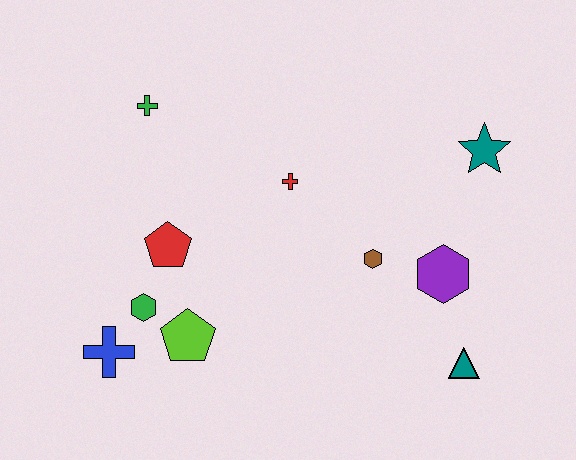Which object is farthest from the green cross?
The teal triangle is farthest from the green cross.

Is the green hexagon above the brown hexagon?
No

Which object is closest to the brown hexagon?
The purple hexagon is closest to the brown hexagon.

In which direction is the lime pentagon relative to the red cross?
The lime pentagon is below the red cross.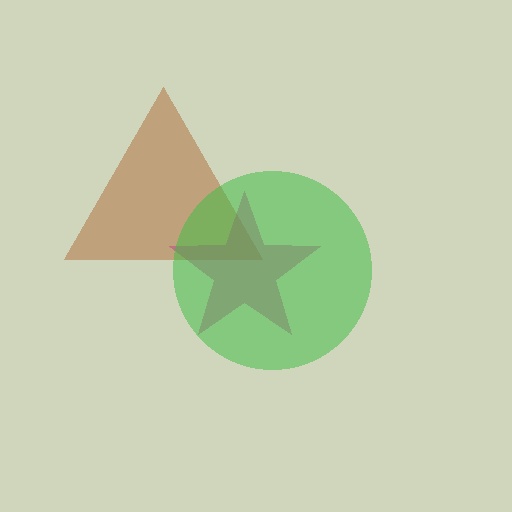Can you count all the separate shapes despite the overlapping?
Yes, there are 3 separate shapes.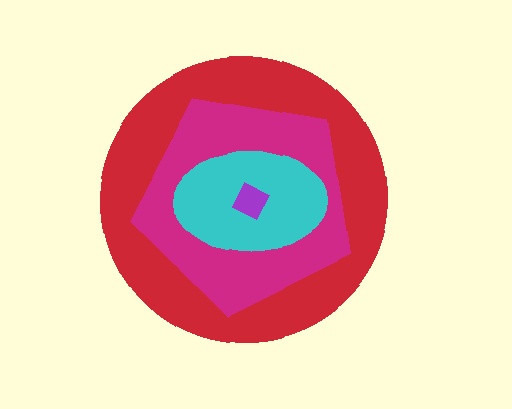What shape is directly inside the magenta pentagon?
The cyan ellipse.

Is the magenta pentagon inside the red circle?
Yes.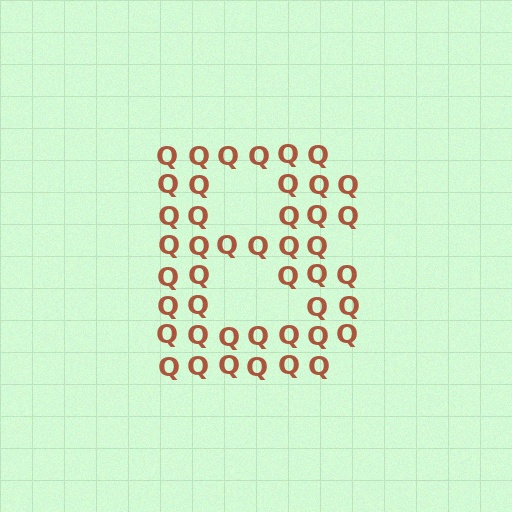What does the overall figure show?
The overall figure shows the letter B.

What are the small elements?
The small elements are letter Q's.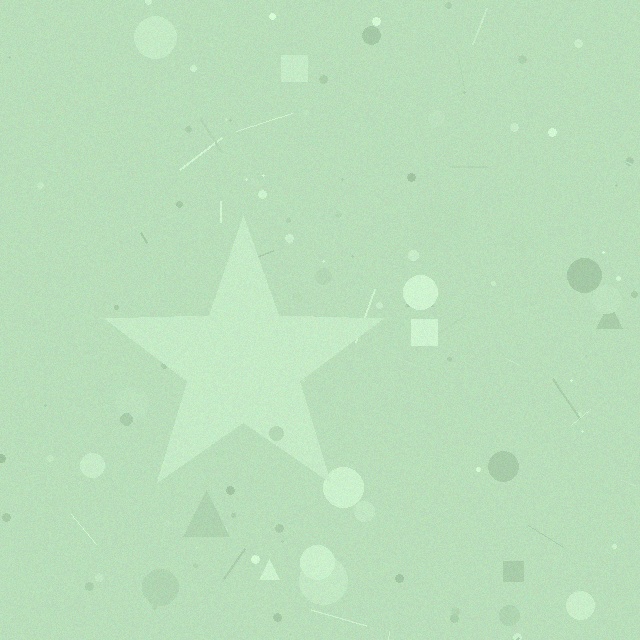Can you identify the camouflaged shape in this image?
The camouflaged shape is a star.